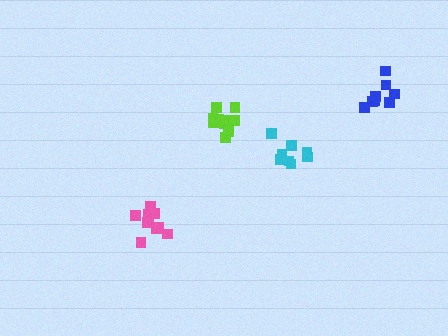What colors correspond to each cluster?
The clusters are colored: blue, cyan, pink, lime.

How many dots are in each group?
Group 1: 8 dots, Group 2: 8 dots, Group 3: 10 dots, Group 4: 11 dots (37 total).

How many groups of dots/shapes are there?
There are 4 groups.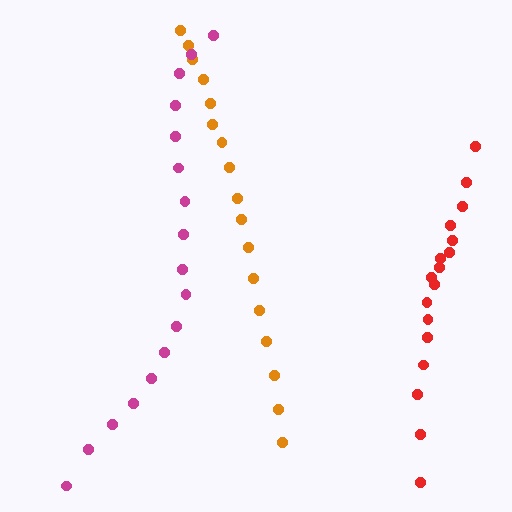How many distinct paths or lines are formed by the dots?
There are 3 distinct paths.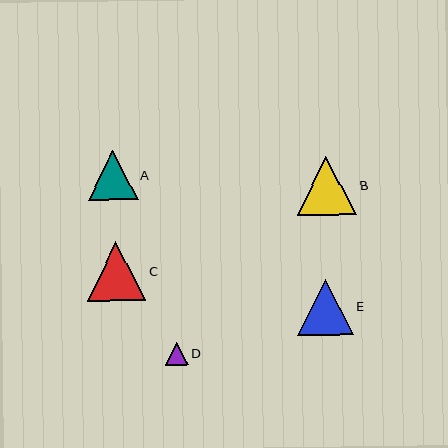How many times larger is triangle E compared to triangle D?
Triangle E is approximately 2.5 times the size of triangle D.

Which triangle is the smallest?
Triangle D is the smallest with a size of approximately 22 pixels.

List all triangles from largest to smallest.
From largest to smallest: B, C, E, A, D.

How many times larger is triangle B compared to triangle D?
Triangle B is approximately 2.7 times the size of triangle D.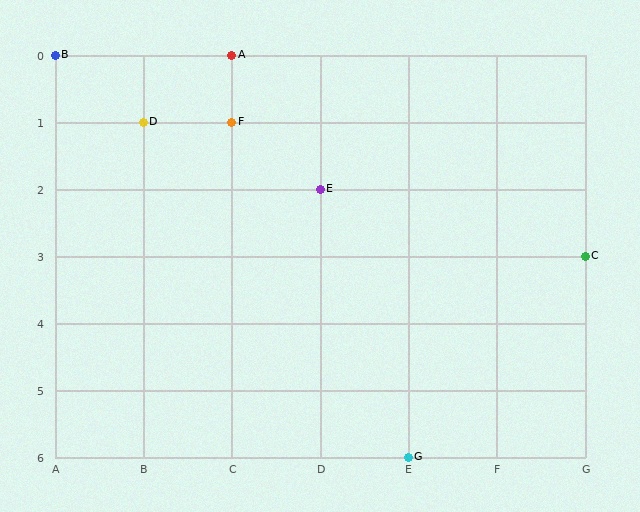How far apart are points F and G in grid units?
Points F and G are 2 columns and 5 rows apart (about 5.4 grid units diagonally).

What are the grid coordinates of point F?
Point F is at grid coordinates (C, 1).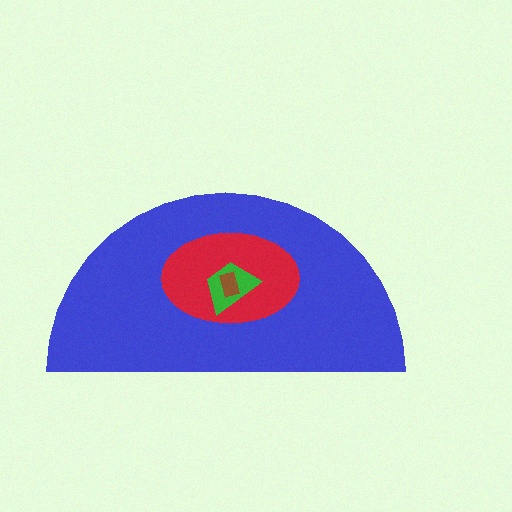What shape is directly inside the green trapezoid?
The brown rectangle.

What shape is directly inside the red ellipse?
The green trapezoid.